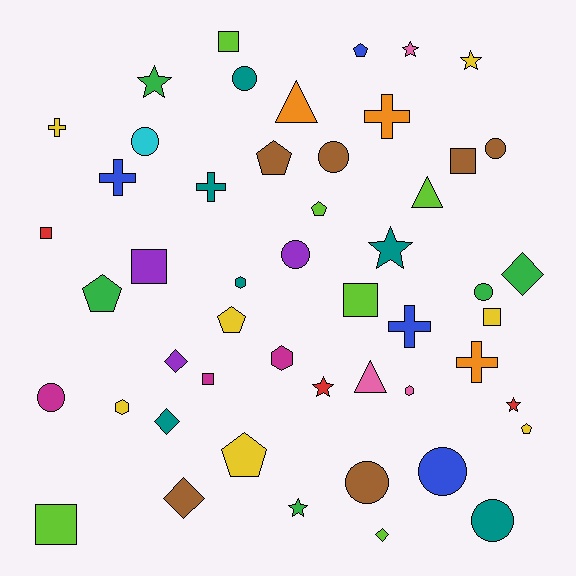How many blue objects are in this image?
There are 4 blue objects.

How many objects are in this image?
There are 50 objects.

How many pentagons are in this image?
There are 7 pentagons.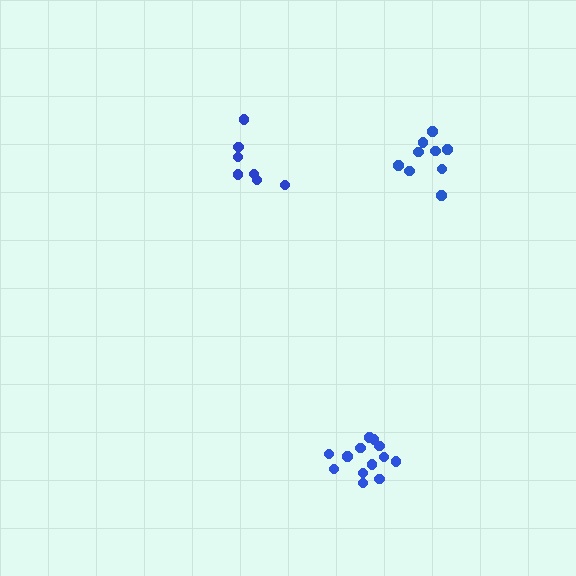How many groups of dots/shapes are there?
There are 3 groups.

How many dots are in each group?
Group 1: 13 dots, Group 2: 7 dots, Group 3: 9 dots (29 total).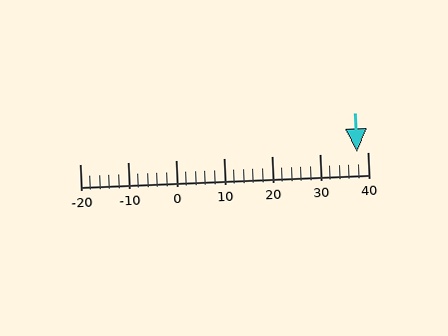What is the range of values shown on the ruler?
The ruler shows values from -20 to 40.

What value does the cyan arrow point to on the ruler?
The cyan arrow points to approximately 38.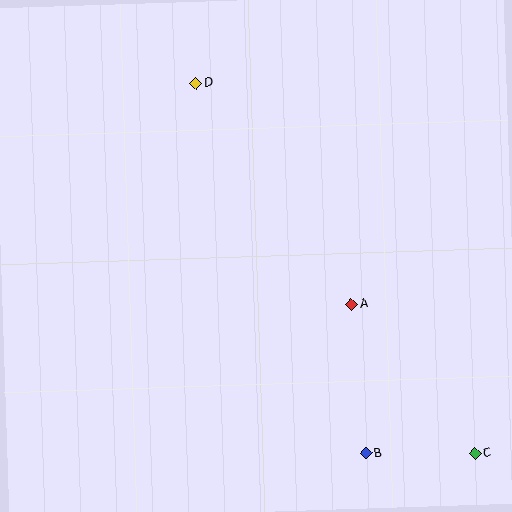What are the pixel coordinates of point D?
Point D is at (196, 83).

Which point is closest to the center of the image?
Point A at (352, 304) is closest to the center.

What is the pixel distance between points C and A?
The distance between C and A is 193 pixels.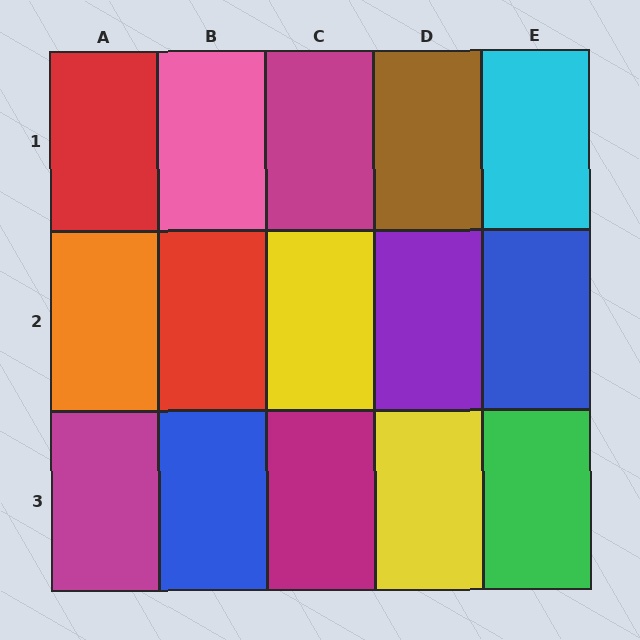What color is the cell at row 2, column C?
Yellow.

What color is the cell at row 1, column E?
Cyan.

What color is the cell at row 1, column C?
Magenta.